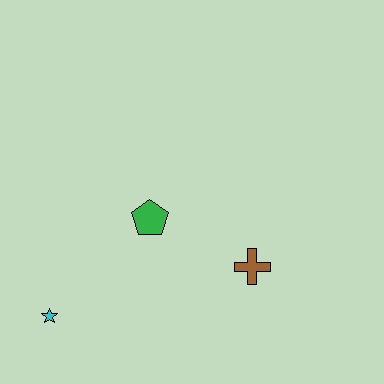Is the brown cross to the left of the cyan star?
No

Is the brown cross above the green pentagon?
No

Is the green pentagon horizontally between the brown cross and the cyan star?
Yes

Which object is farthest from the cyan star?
The brown cross is farthest from the cyan star.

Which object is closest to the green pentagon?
The brown cross is closest to the green pentagon.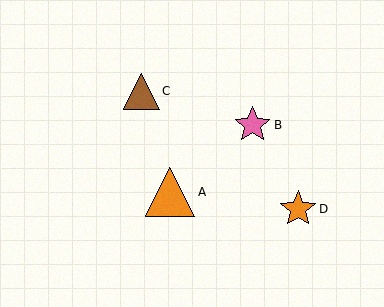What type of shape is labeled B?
Shape B is a pink star.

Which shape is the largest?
The orange triangle (labeled A) is the largest.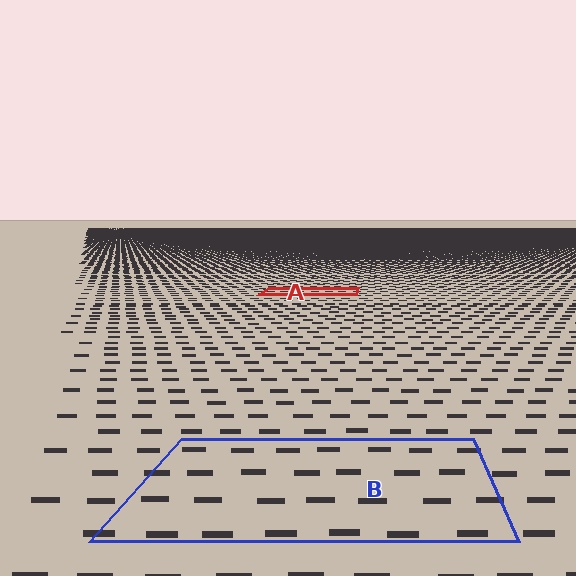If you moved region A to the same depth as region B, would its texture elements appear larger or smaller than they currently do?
They would appear larger. At a closer depth, the same texture elements are projected at a bigger on-screen size.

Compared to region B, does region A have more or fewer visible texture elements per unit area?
Region A has more texture elements per unit area — they are packed more densely because it is farther away.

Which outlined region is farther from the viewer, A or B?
Region A is farther from the viewer — the texture elements inside it appear smaller and more densely packed.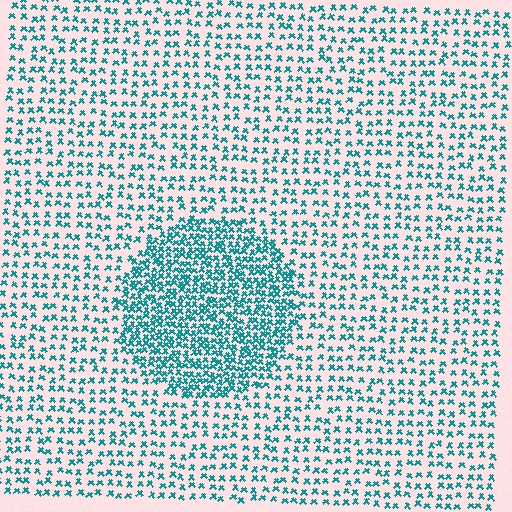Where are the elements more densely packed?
The elements are more densely packed inside the circle boundary.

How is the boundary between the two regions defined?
The boundary is defined by a change in element density (approximately 2.2x ratio). All elements are the same color, size, and shape.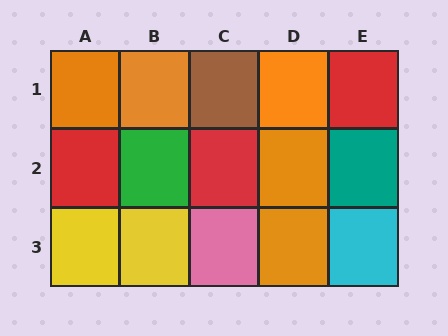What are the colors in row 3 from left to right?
Yellow, yellow, pink, orange, cyan.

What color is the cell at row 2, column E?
Teal.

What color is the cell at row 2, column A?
Red.